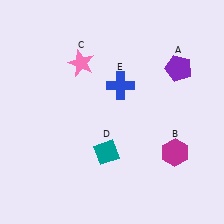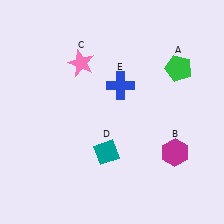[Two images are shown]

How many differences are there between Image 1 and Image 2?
There is 1 difference between the two images.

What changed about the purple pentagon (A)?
In Image 1, A is purple. In Image 2, it changed to green.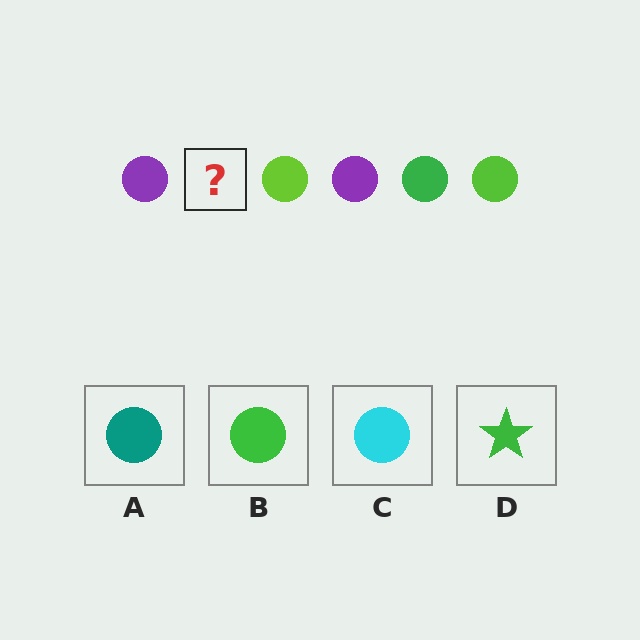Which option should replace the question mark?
Option B.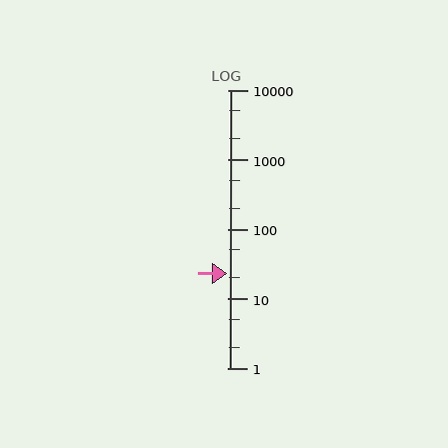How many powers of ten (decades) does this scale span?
The scale spans 4 decades, from 1 to 10000.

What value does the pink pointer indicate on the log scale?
The pointer indicates approximately 23.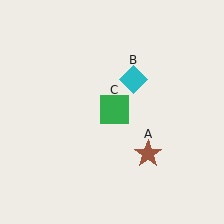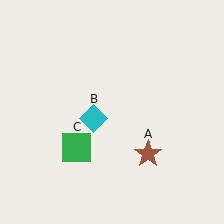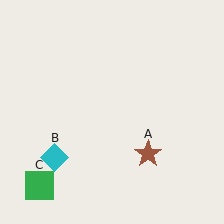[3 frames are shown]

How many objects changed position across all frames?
2 objects changed position: cyan diamond (object B), green square (object C).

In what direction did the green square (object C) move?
The green square (object C) moved down and to the left.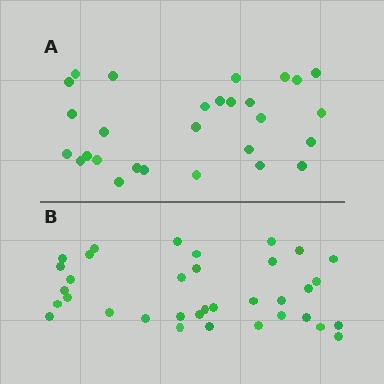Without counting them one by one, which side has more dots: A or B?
Region B (the bottom region) has more dots.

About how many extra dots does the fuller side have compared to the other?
Region B has roughly 8 or so more dots than region A.